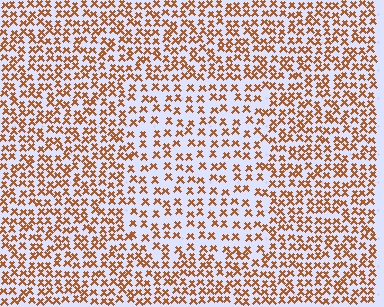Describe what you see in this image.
The image contains small brown elements arranged at two different densities. A rectangle-shaped region is visible where the elements are less densely packed than the surrounding area.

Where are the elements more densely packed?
The elements are more densely packed outside the rectangle boundary.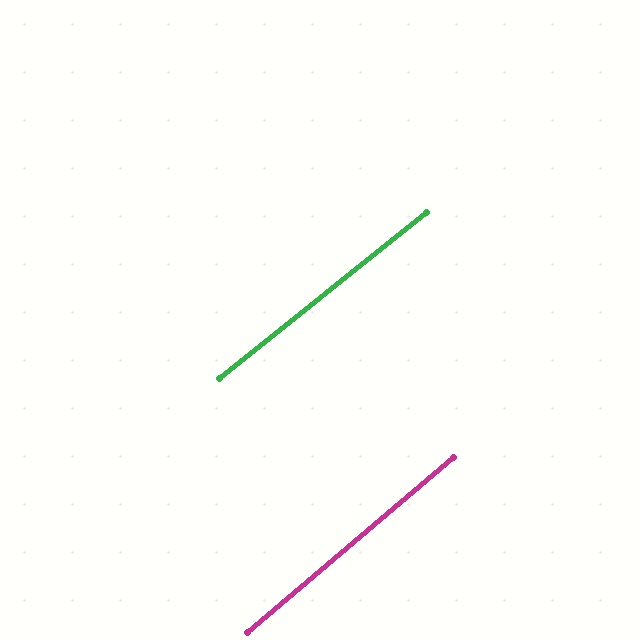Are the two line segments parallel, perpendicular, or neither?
Parallel — their directions differ by only 1.8°.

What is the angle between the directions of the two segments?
Approximately 2 degrees.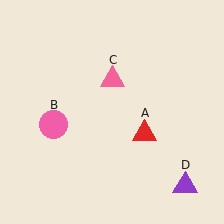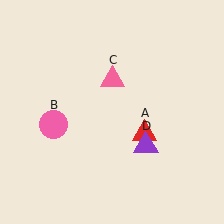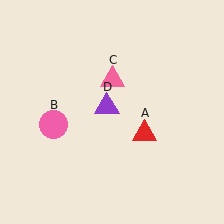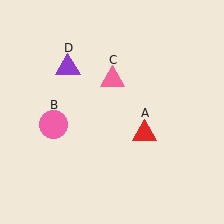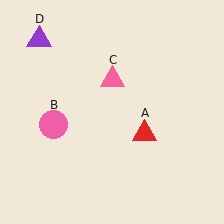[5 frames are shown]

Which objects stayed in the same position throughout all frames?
Red triangle (object A) and pink circle (object B) and pink triangle (object C) remained stationary.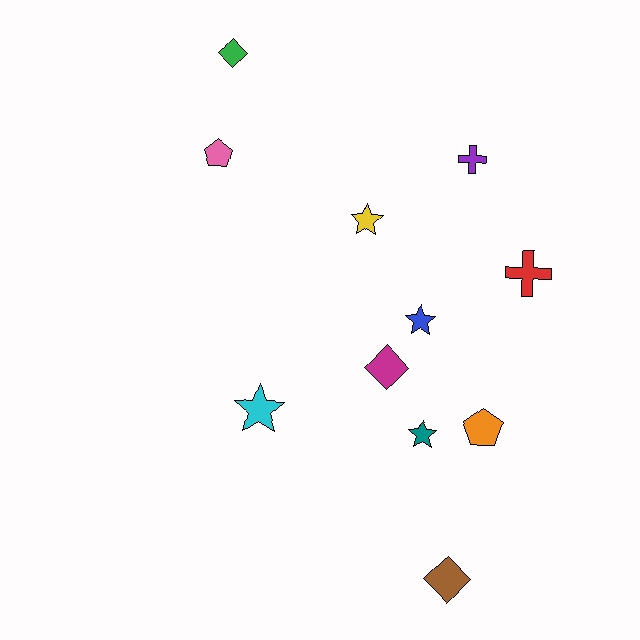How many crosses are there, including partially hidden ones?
There are 2 crosses.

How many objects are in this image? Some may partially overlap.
There are 11 objects.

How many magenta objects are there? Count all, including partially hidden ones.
There is 1 magenta object.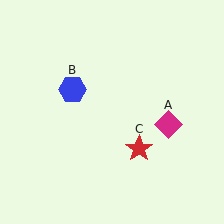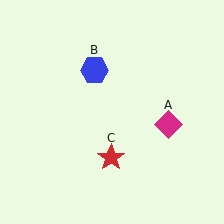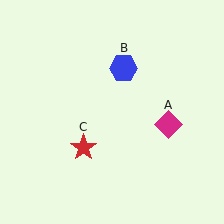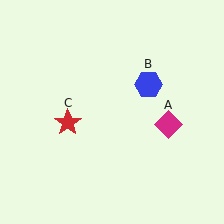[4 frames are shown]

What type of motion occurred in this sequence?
The blue hexagon (object B), red star (object C) rotated clockwise around the center of the scene.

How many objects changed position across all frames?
2 objects changed position: blue hexagon (object B), red star (object C).